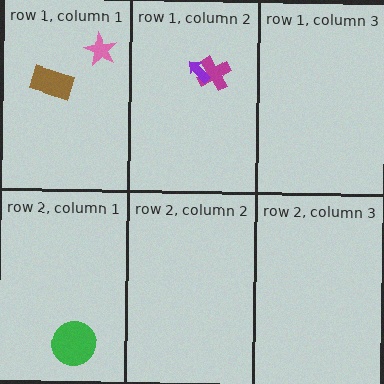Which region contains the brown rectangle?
The row 1, column 1 region.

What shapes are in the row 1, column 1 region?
The pink star, the brown rectangle.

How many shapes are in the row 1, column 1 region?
2.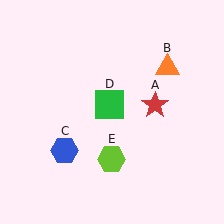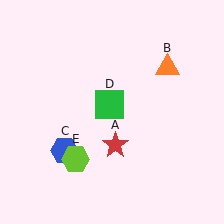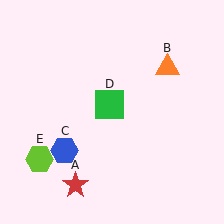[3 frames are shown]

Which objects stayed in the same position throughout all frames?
Orange triangle (object B) and blue hexagon (object C) and green square (object D) remained stationary.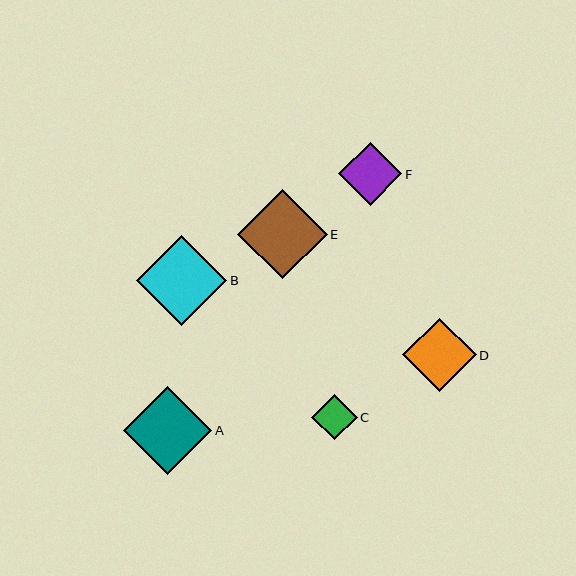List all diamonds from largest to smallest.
From largest to smallest: B, E, A, D, F, C.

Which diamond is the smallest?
Diamond C is the smallest with a size of approximately 46 pixels.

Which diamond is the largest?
Diamond B is the largest with a size of approximately 90 pixels.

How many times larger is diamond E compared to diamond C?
Diamond E is approximately 2.0 times the size of diamond C.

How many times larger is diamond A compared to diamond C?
Diamond A is approximately 1.9 times the size of diamond C.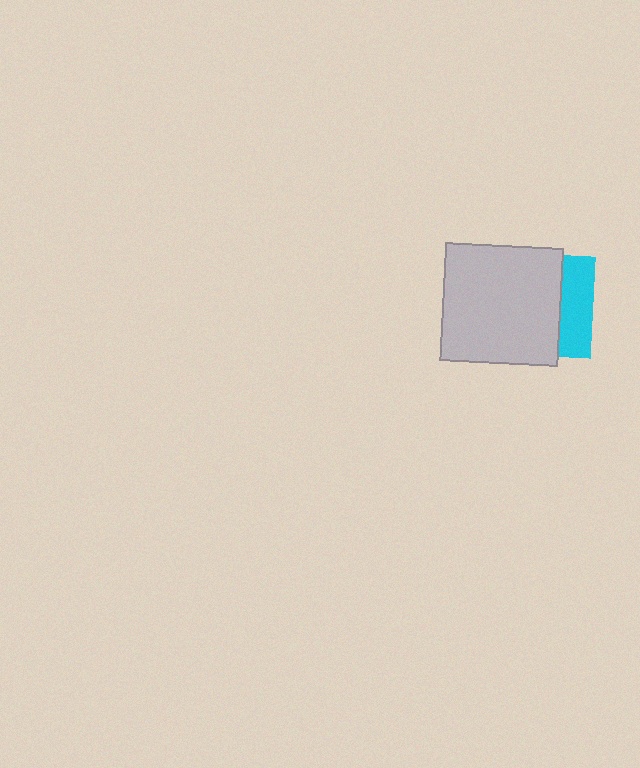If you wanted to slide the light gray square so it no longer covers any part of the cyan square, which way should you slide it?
Slide it left — that is the most direct way to separate the two shapes.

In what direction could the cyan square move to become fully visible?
The cyan square could move right. That would shift it out from behind the light gray square entirely.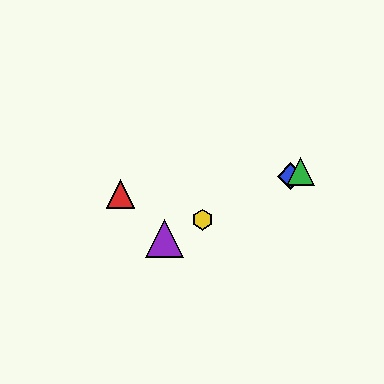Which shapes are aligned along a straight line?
The blue diamond, the green triangle, the yellow hexagon, the purple triangle are aligned along a straight line.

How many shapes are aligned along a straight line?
4 shapes (the blue diamond, the green triangle, the yellow hexagon, the purple triangle) are aligned along a straight line.